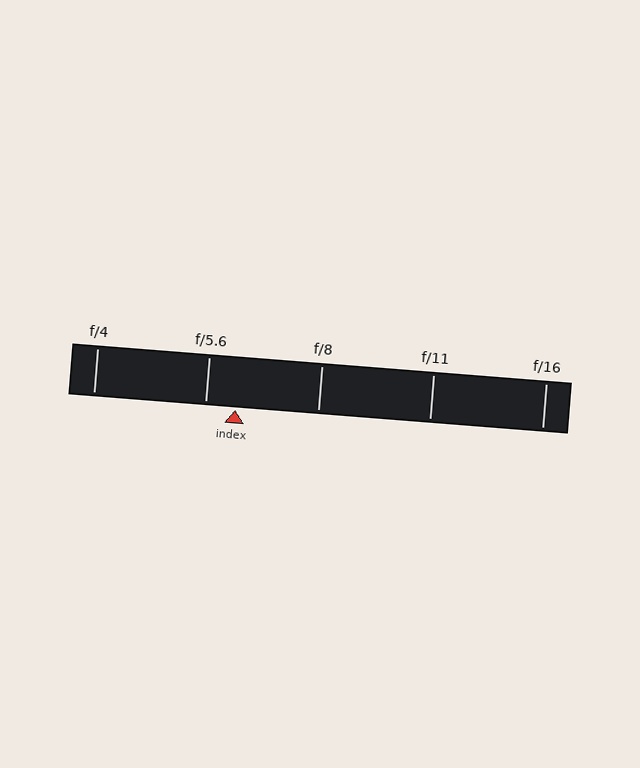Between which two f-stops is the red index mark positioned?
The index mark is between f/5.6 and f/8.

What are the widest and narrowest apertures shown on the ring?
The widest aperture shown is f/4 and the narrowest is f/16.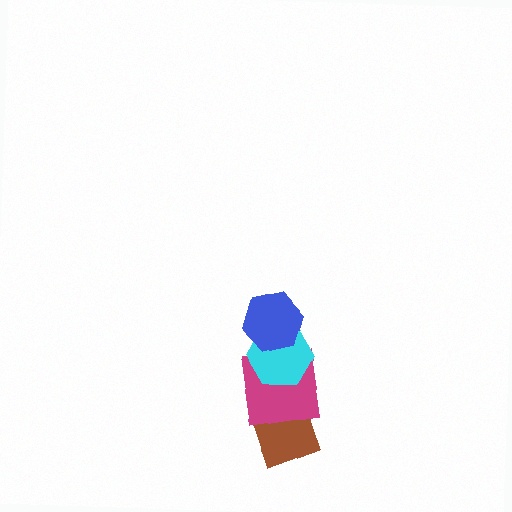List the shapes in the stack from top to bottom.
From top to bottom: the blue hexagon, the cyan hexagon, the magenta square, the brown diamond.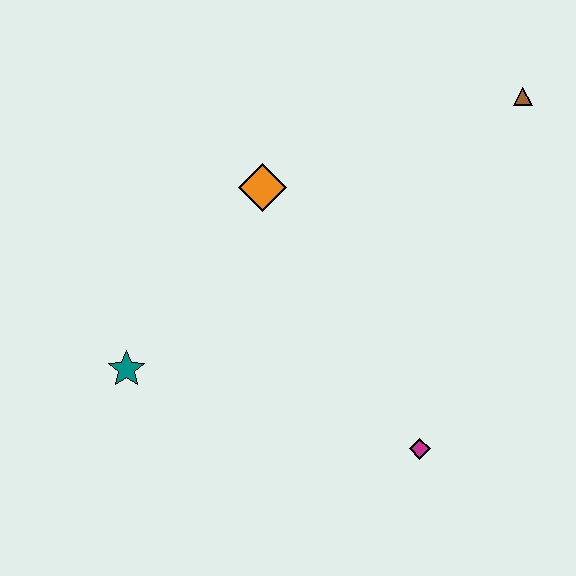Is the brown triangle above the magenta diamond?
Yes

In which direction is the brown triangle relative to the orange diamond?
The brown triangle is to the right of the orange diamond.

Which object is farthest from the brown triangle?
The teal star is farthest from the brown triangle.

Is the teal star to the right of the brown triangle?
No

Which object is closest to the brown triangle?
The orange diamond is closest to the brown triangle.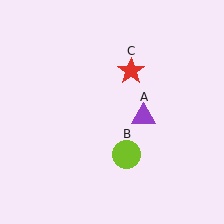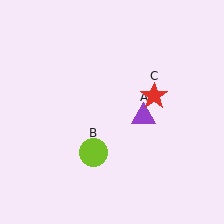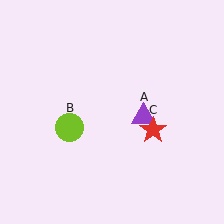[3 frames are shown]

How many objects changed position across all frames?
2 objects changed position: lime circle (object B), red star (object C).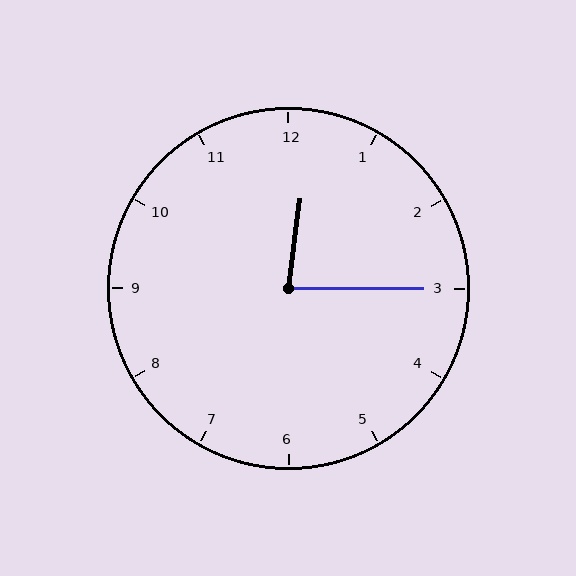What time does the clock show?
12:15.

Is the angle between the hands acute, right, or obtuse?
It is acute.